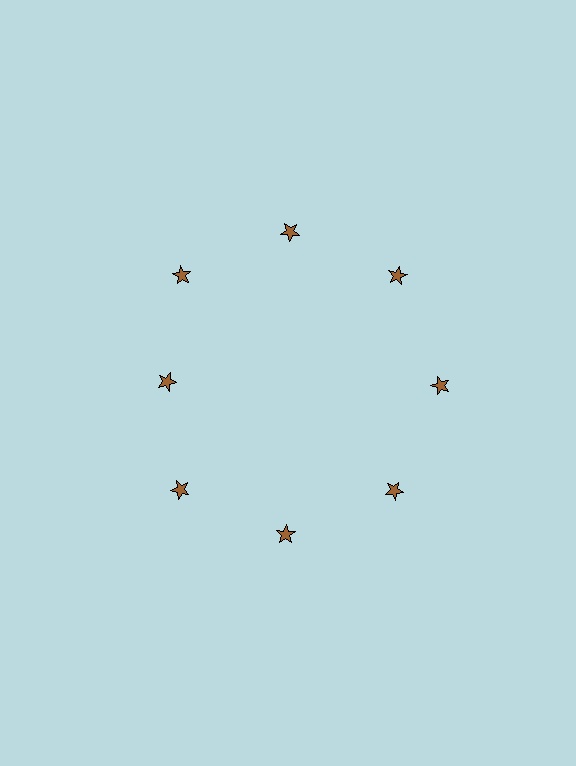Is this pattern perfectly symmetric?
No. The 8 brown stars are arranged in a ring, but one element near the 9 o'clock position is pulled inward toward the center, breaking the 8-fold rotational symmetry.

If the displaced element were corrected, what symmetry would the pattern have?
It would have 8-fold rotational symmetry — the pattern would map onto itself every 45 degrees.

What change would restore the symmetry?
The symmetry would be restored by moving it outward, back onto the ring so that all 8 stars sit at equal angles and equal distance from the center.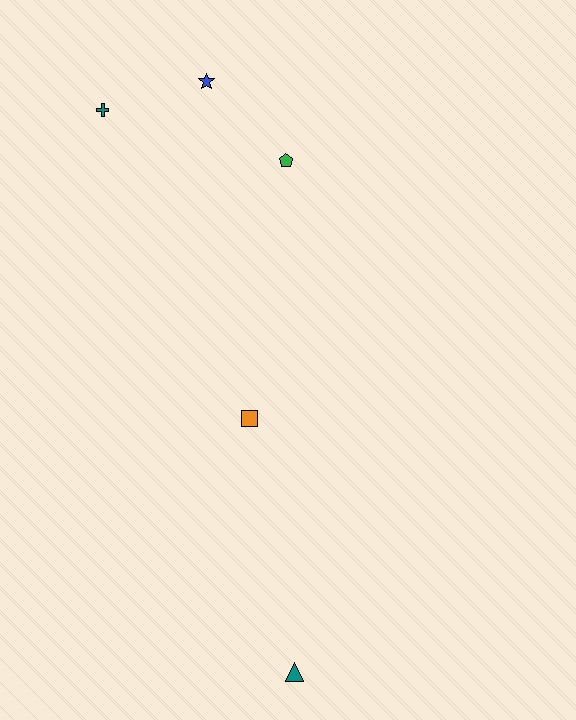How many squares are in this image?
There is 1 square.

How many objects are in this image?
There are 5 objects.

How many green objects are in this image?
There is 1 green object.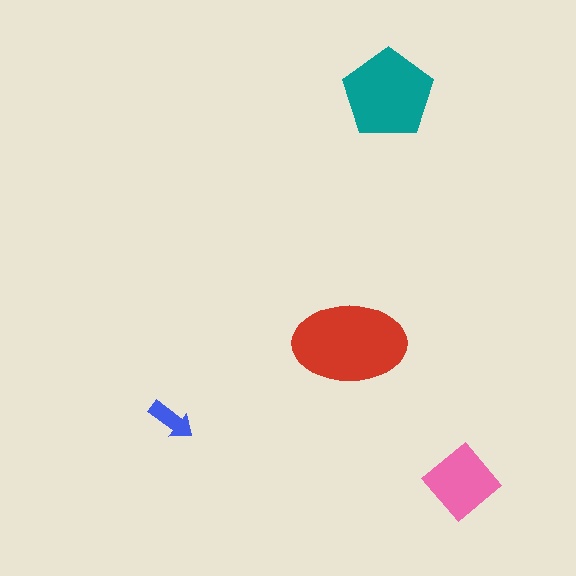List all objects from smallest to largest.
The blue arrow, the pink diamond, the teal pentagon, the red ellipse.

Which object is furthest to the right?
The pink diamond is rightmost.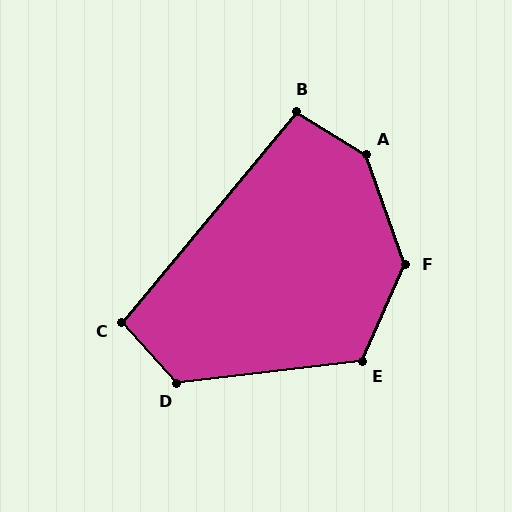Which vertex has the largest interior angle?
A, at approximately 141 degrees.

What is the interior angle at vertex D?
Approximately 126 degrees (obtuse).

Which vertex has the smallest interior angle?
B, at approximately 98 degrees.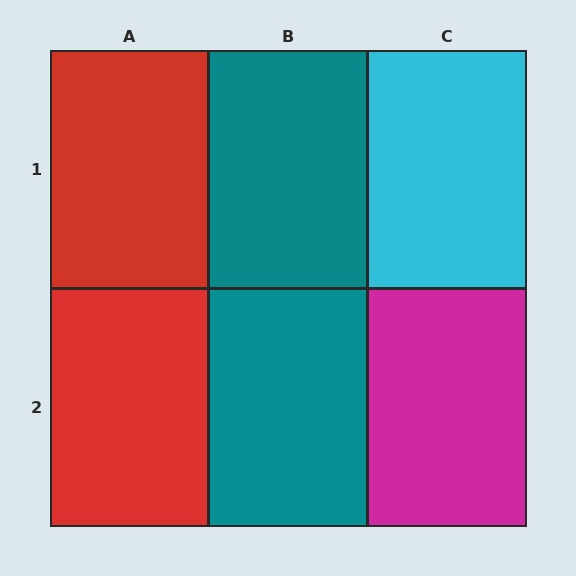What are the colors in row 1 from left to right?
Red, teal, cyan.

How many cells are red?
2 cells are red.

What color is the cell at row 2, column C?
Magenta.